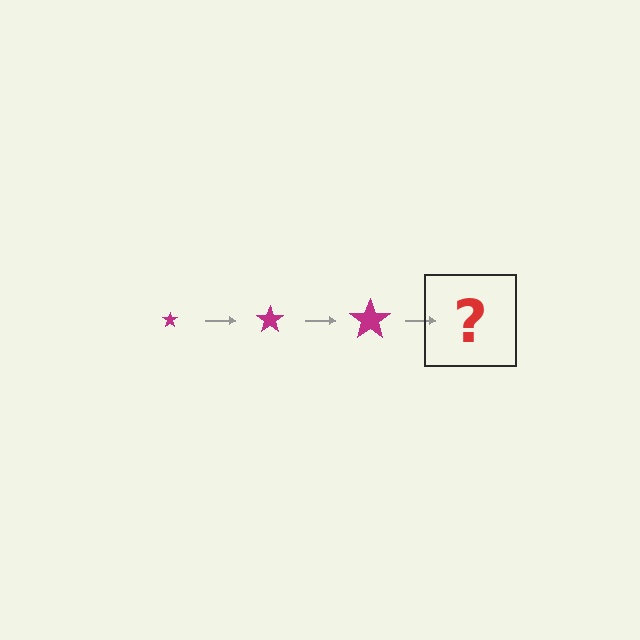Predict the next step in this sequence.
The next step is a magenta star, larger than the previous one.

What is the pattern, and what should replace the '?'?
The pattern is that the star gets progressively larger each step. The '?' should be a magenta star, larger than the previous one.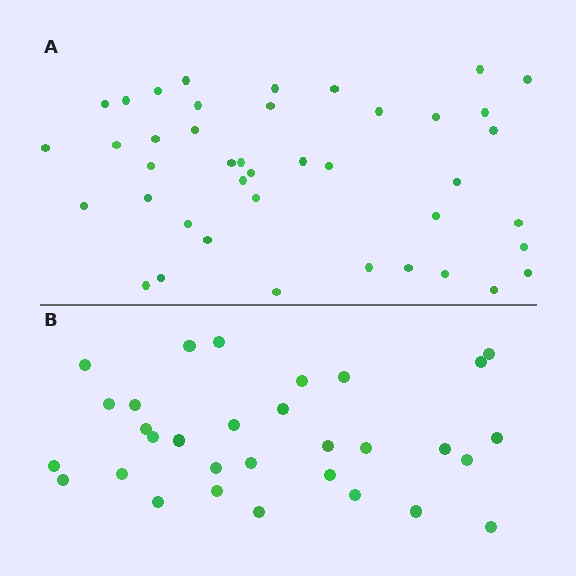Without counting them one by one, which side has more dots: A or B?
Region A (the top region) has more dots.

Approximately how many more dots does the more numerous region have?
Region A has roughly 12 or so more dots than region B.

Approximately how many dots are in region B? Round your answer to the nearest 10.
About 30 dots. (The exact count is 31, which rounds to 30.)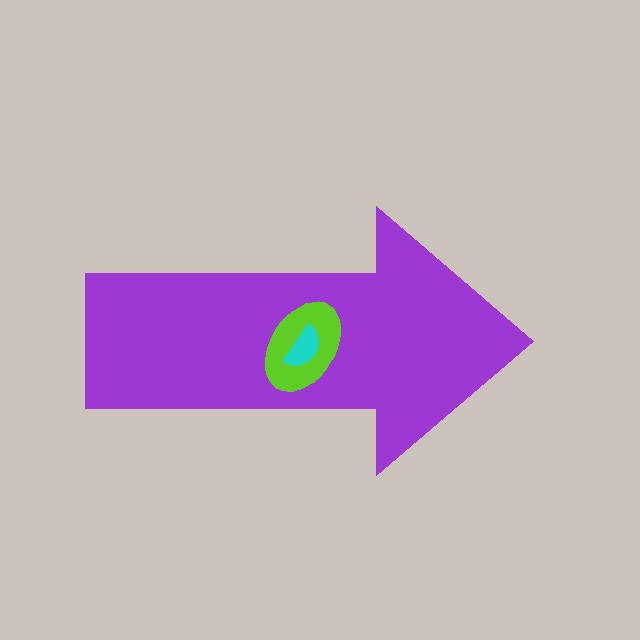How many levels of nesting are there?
3.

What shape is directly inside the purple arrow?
The lime ellipse.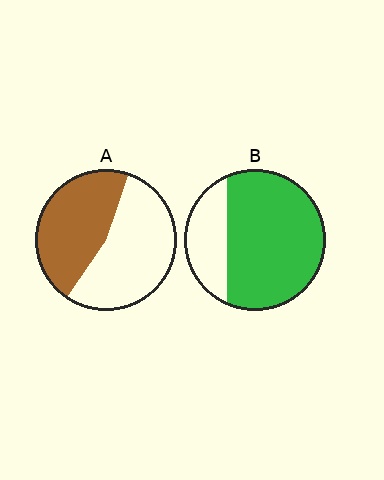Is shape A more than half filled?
No.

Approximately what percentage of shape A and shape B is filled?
A is approximately 45% and B is approximately 75%.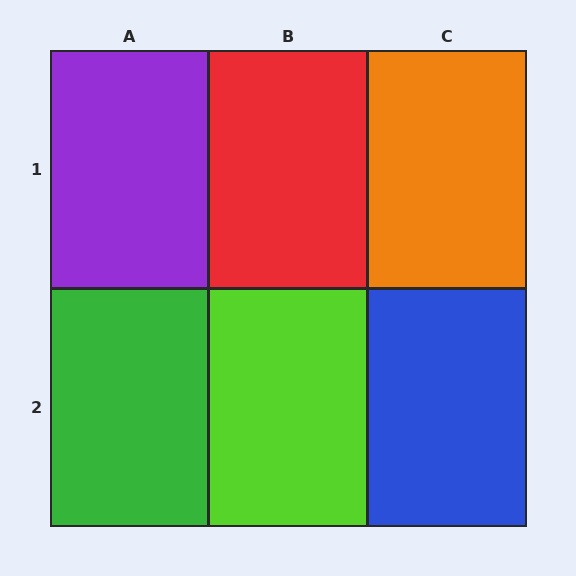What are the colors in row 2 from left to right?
Green, lime, blue.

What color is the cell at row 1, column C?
Orange.